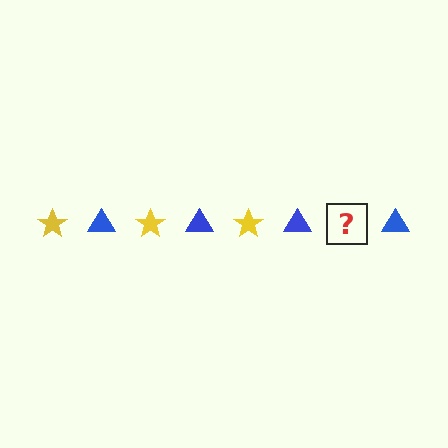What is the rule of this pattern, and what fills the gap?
The rule is that the pattern alternates between yellow star and blue triangle. The gap should be filled with a yellow star.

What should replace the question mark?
The question mark should be replaced with a yellow star.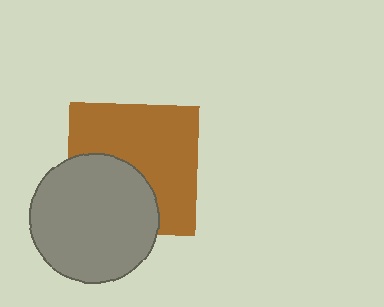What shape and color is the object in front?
The object in front is a gray circle.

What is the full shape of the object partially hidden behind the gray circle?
The partially hidden object is a brown square.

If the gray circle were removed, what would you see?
You would see the complete brown square.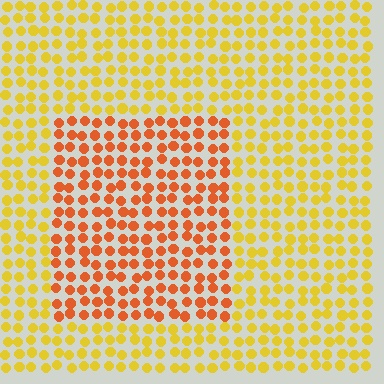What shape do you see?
I see a rectangle.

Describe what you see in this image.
The image is filled with small yellow elements in a uniform arrangement. A rectangle-shaped region is visible where the elements are tinted to a slightly different hue, forming a subtle color boundary.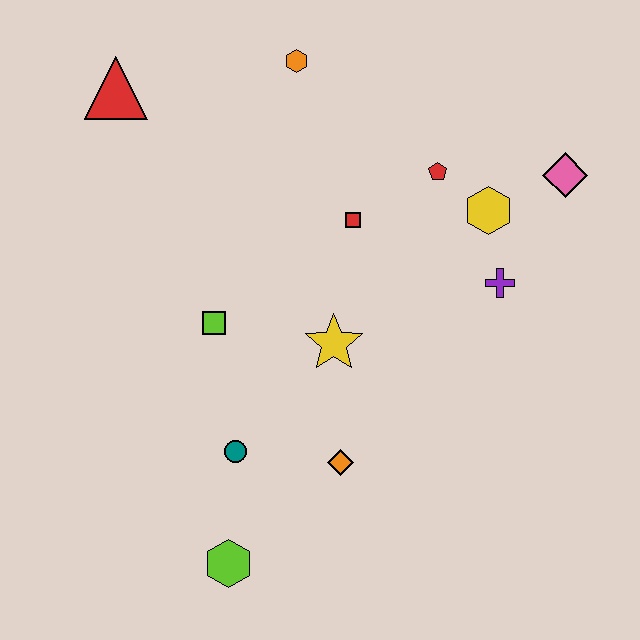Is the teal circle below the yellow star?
Yes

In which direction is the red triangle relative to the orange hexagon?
The red triangle is to the left of the orange hexagon.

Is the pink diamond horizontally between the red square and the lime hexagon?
No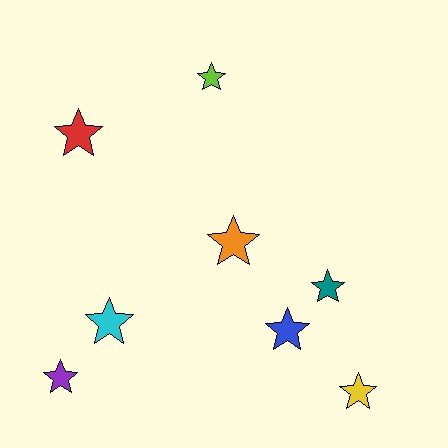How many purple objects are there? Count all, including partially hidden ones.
There is 1 purple object.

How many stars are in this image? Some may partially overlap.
There are 8 stars.